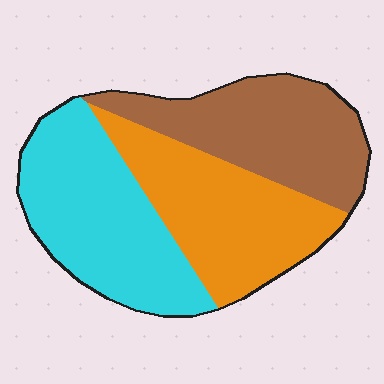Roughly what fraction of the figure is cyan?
Cyan takes up about three eighths (3/8) of the figure.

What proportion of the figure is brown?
Brown covers roughly 30% of the figure.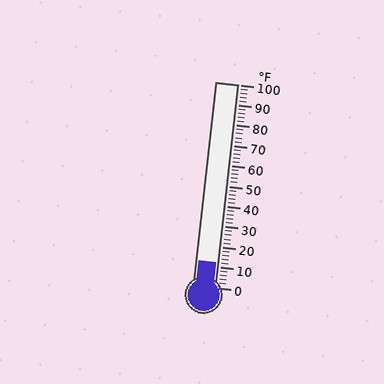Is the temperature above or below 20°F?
The temperature is below 20°F.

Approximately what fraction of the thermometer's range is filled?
The thermometer is filled to approximately 10% of its range.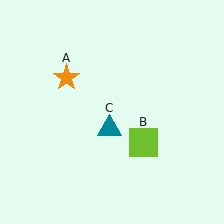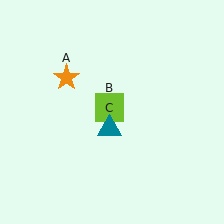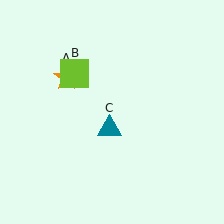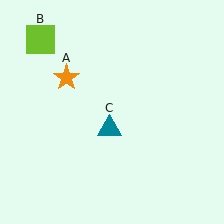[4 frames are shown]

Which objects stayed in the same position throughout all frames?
Orange star (object A) and teal triangle (object C) remained stationary.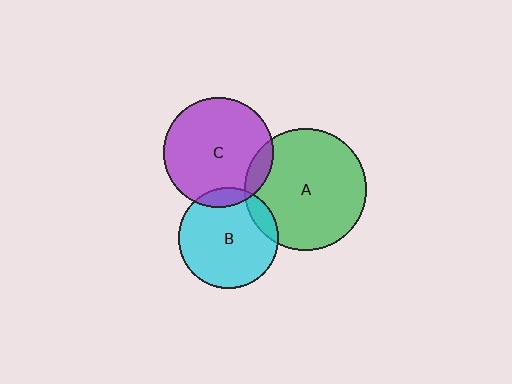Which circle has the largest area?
Circle A (green).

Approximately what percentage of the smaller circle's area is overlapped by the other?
Approximately 10%.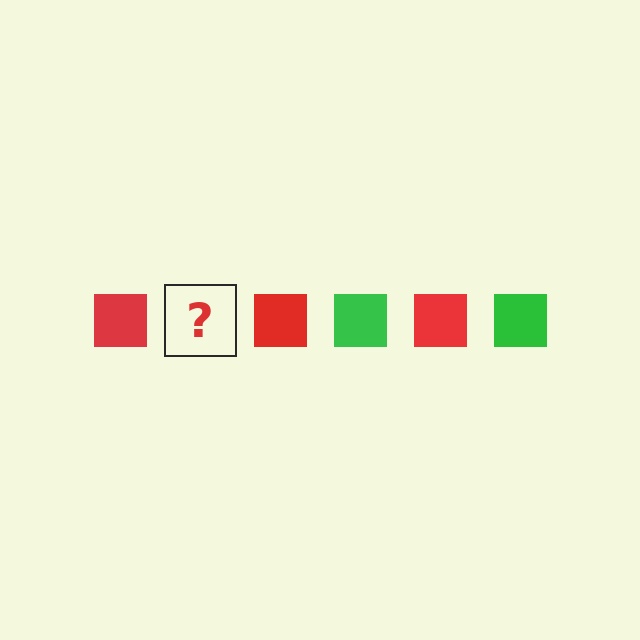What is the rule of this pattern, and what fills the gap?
The rule is that the pattern cycles through red, green squares. The gap should be filled with a green square.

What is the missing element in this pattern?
The missing element is a green square.